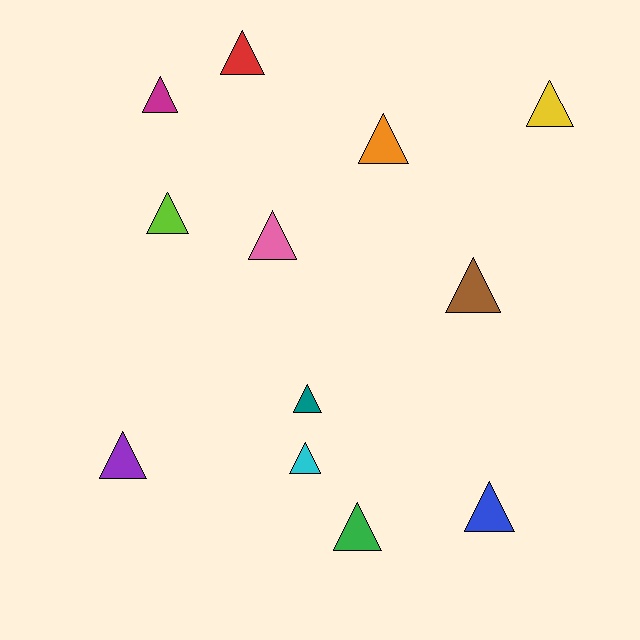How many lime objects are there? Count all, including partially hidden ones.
There is 1 lime object.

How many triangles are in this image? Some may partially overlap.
There are 12 triangles.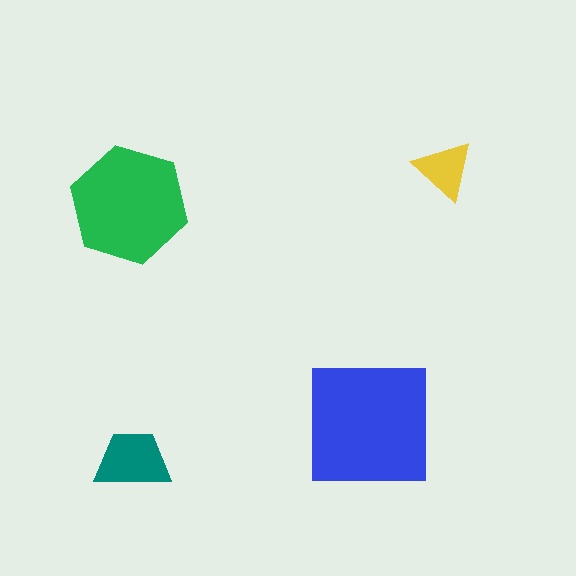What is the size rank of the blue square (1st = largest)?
1st.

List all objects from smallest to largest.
The yellow triangle, the teal trapezoid, the green hexagon, the blue square.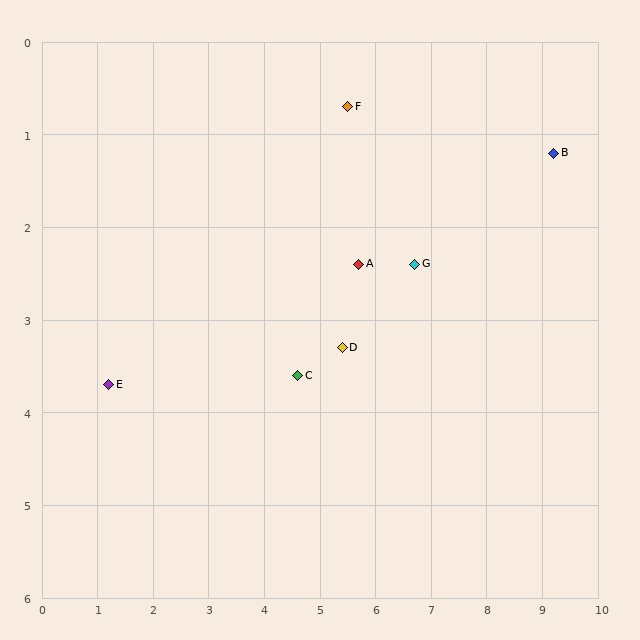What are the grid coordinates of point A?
Point A is at approximately (5.7, 2.4).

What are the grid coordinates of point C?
Point C is at approximately (4.6, 3.6).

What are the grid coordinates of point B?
Point B is at approximately (9.2, 1.2).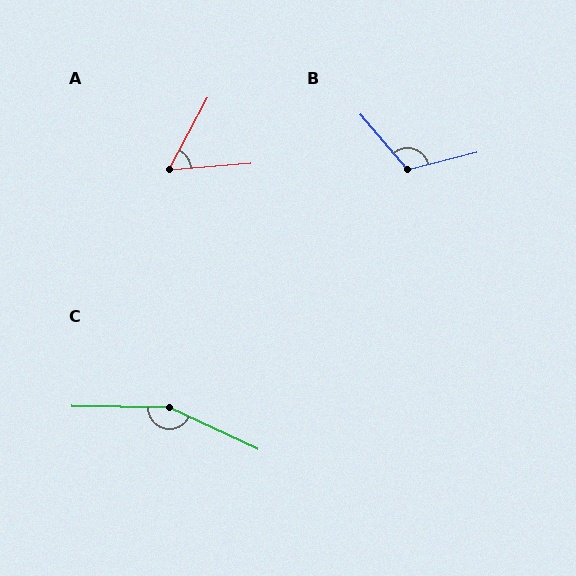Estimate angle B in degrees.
Approximately 117 degrees.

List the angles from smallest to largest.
A (57°), B (117°), C (156°).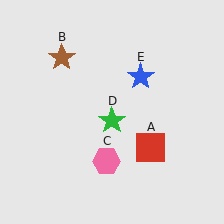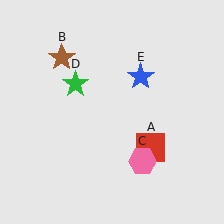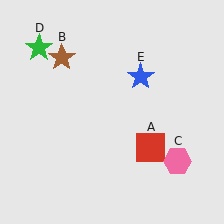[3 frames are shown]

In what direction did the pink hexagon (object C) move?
The pink hexagon (object C) moved right.